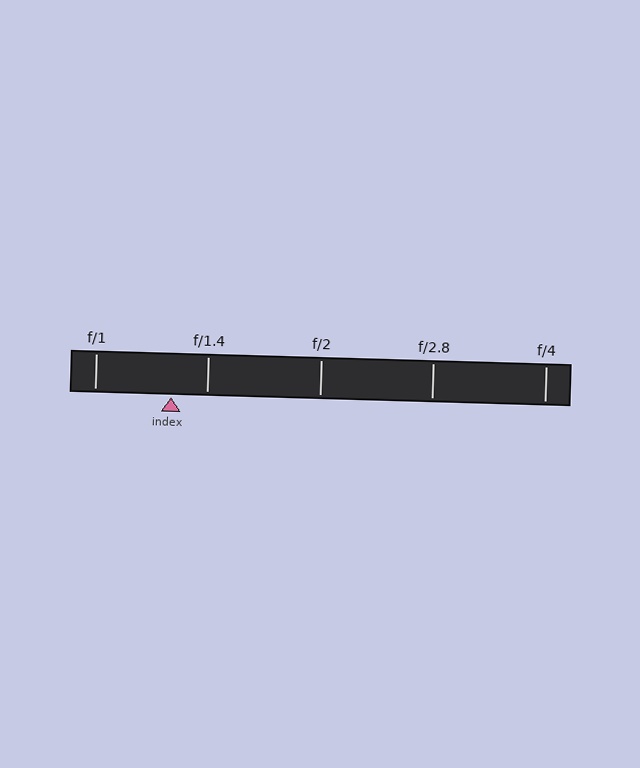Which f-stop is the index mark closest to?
The index mark is closest to f/1.4.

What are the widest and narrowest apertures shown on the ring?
The widest aperture shown is f/1 and the narrowest is f/4.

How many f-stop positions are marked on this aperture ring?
There are 5 f-stop positions marked.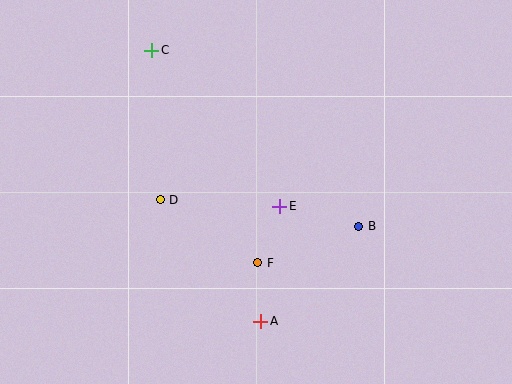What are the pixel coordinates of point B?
Point B is at (359, 226).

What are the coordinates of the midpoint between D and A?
The midpoint between D and A is at (211, 261).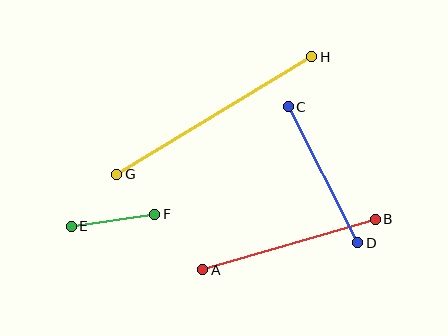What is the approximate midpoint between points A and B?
The midpoint is at approximately (289, 245) pixels.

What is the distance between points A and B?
The distance is approximately 179 pixels.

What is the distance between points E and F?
The distance is approximately 84 pixels.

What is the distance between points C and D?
The distance is approximately 153 pixels.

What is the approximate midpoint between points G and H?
The midpoint is at approximately (214, 116) pixels.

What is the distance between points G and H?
The distance is approximately 228 pixels.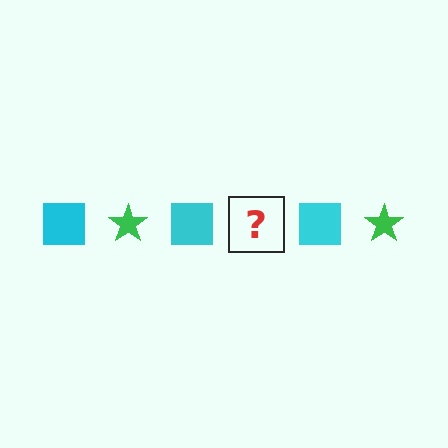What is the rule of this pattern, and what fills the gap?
The rule is that the pattern alternates between cyan square and green star. The gap should be filled with a green star.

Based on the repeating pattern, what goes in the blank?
The blank should be a green star.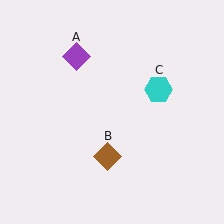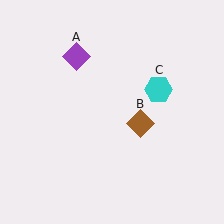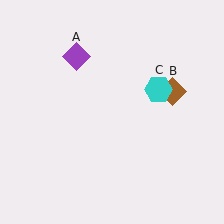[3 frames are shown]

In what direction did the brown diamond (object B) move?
The brown diamond (object B) moved up and to the right.